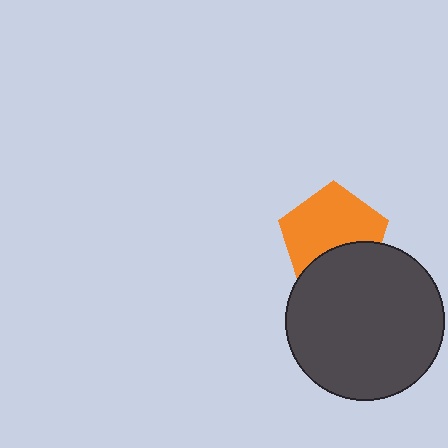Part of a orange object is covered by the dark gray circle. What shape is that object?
It is a pentagon.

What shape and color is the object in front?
The object in front is a dark gray circle.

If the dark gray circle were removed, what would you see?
You would see the complete orange pentagon.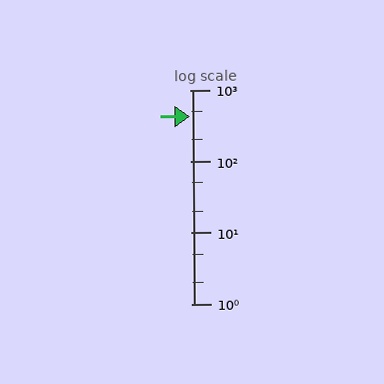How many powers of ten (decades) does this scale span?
The scale spans 3 decades, from 1 to 1000.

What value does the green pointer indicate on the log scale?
The pointer indicates approximately 430.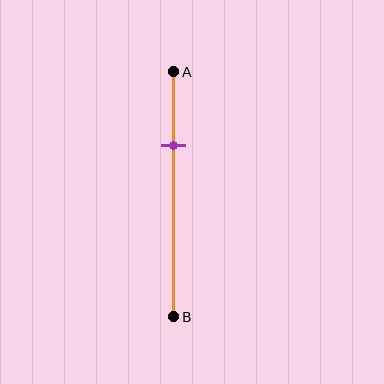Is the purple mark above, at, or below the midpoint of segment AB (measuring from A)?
The purple mark is above the midpoint of segment AB.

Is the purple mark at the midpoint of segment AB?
No, the mark is at about 30% from A, not at the 50% midpoint.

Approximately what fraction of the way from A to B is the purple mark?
The purple mark is approximately 30% of the way from A to B.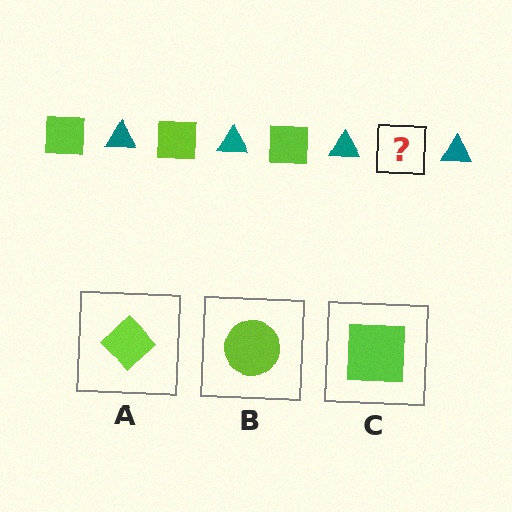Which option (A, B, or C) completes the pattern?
C.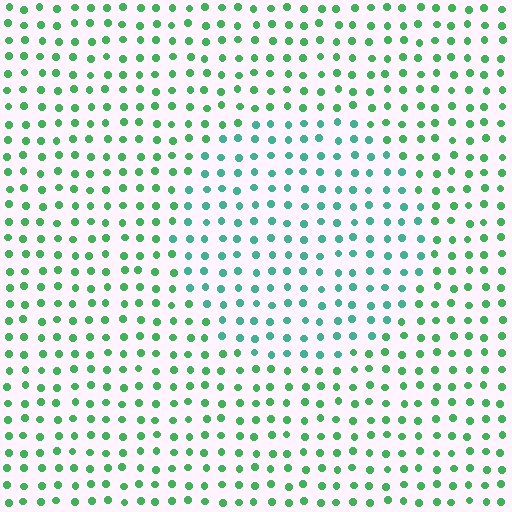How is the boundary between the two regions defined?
The boundary is defined purely by a slight shift in hue (about 31 degrees). Spacing, size, and orientation are identical on both sides.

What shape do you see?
I see a circle.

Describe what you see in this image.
The image is filled with small green elements in a uniform arrangement. A circle-shaped region is visible where the elements are tinted to a slightly different hue, forming a subtle color boundary.